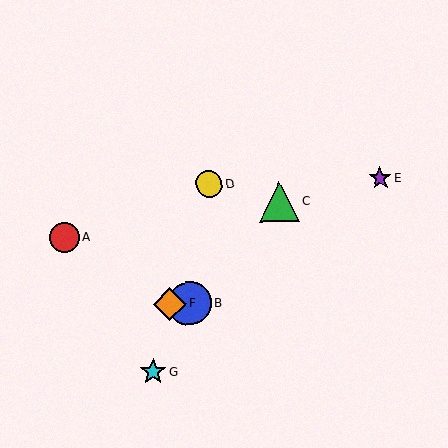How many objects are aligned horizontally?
2 objects (B, F) are aligned horizontally.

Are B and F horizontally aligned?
Yes, both are at y≈304.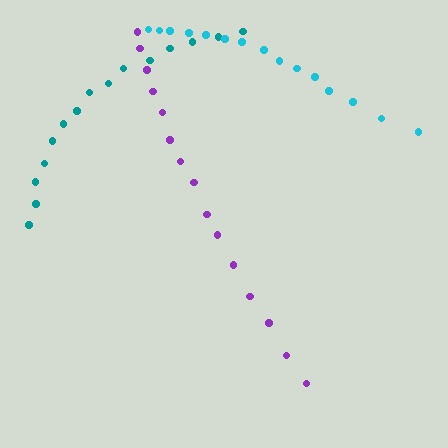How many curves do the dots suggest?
There are 3 distinct paths.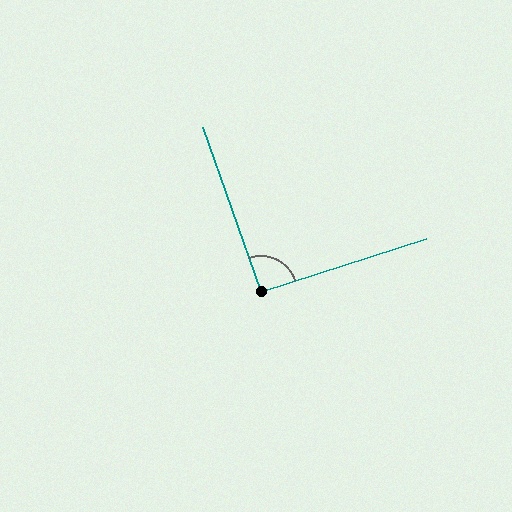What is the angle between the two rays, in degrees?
Approximately 91 degrees.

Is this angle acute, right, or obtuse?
It is approximately a right angle.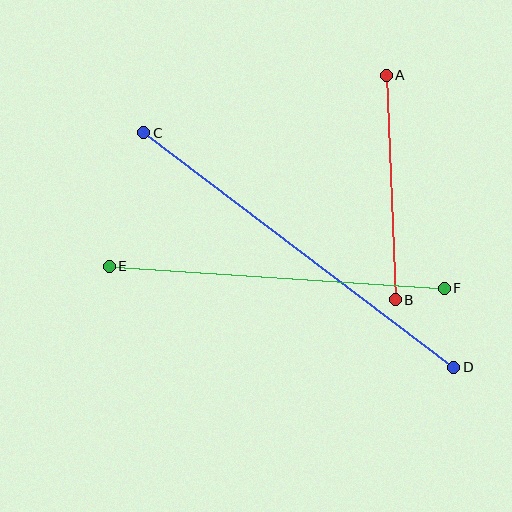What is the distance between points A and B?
The distance is approximately 224 pixels.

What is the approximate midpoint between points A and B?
The midpoint is at approximately (391, 188) pixels.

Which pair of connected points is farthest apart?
Points C and D are farthest apart.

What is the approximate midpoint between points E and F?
The midpoint is at approximately (277, 277) pixels.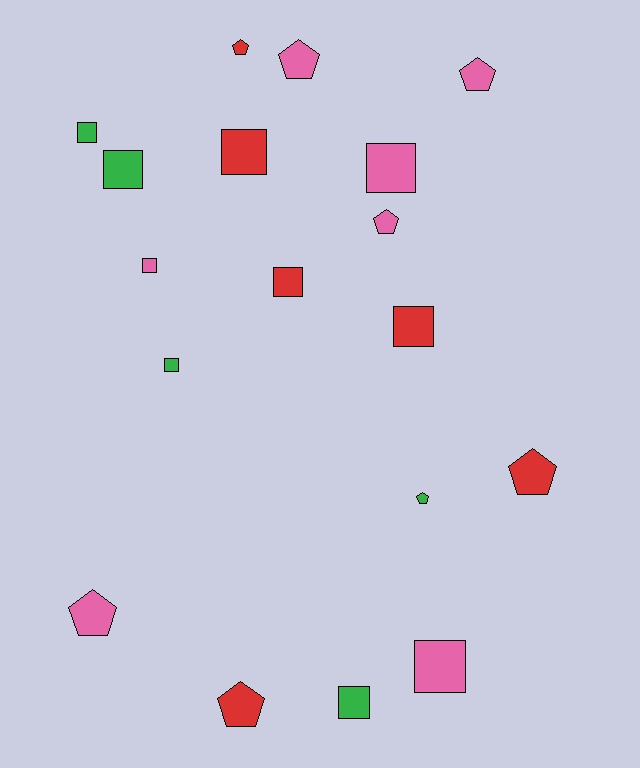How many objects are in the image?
There are 18 objects.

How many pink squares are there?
There are 3 pink squares.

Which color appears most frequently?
Pink, with 7 objects.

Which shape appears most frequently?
Square, with 10 objects.